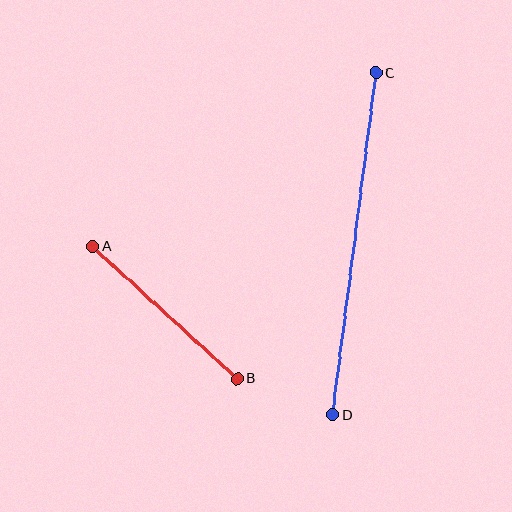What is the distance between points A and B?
The distance is approximately 196 pixels.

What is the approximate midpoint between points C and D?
The midpoint is at approximately (354, 244) pixels.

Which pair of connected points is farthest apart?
Points C and D are farthest apart.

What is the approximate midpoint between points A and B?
The midpoint is at approximately (165, 312) pixels.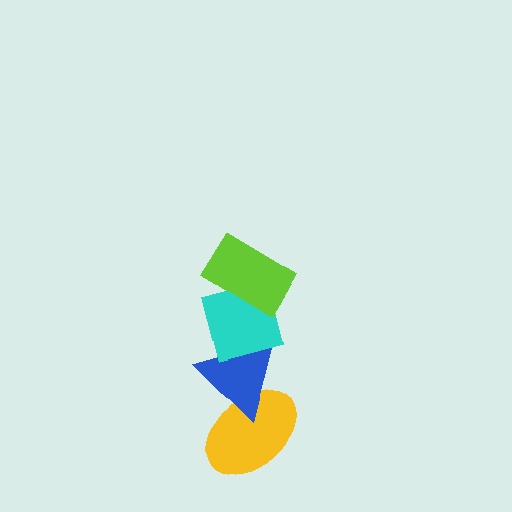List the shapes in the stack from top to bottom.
From top to bottom: the lime rectangle, the cyan square, the blue triangle, the yellow ellipse.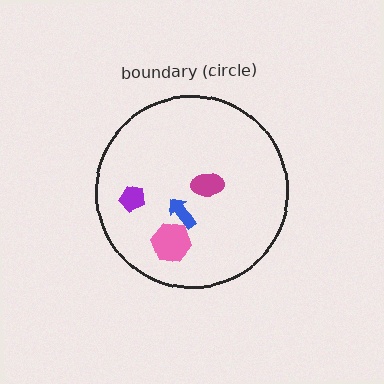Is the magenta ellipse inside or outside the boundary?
Inside.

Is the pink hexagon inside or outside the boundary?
Inside.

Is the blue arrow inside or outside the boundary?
Inside.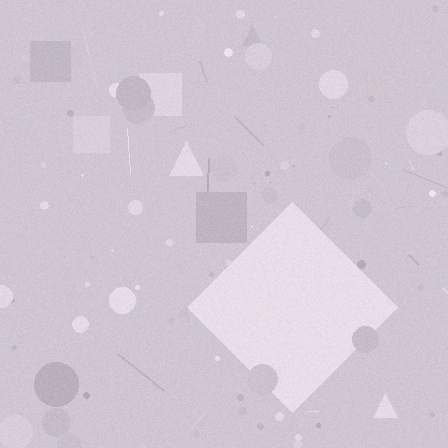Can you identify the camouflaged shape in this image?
The camouflaged shape is a diamond.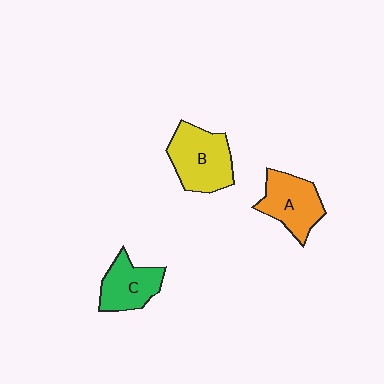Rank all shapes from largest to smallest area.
From largest to smallest: B (yellow), A (orange), C (green).